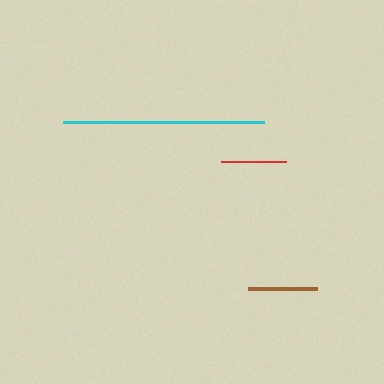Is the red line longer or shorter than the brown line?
The brown line is longer than the red line.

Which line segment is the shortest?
The red line is the shortest at approximately 64 pixels.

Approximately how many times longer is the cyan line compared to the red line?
The cyan line is approximately 3.1 times the length of the red line.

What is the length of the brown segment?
The brown segment is approximately 69 pixels long.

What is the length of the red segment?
The red segment is approximately 64 pixels long.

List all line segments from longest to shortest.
From longest to shortest: cyan, brown, red.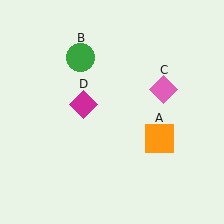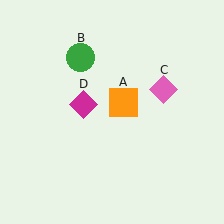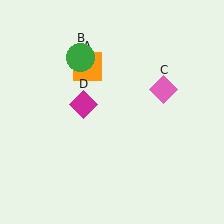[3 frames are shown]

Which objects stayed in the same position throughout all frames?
Green circle (object B) and pink diamond (object C) and magenta diamond (object D) remained stationary.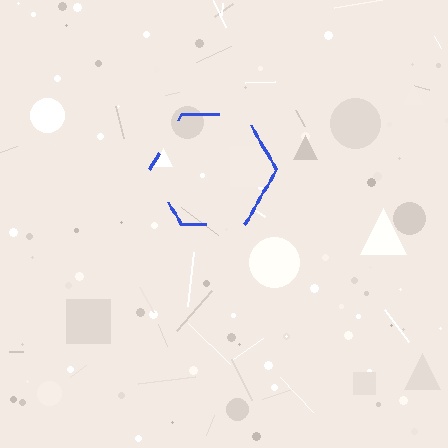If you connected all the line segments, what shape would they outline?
They would outline a hexagon.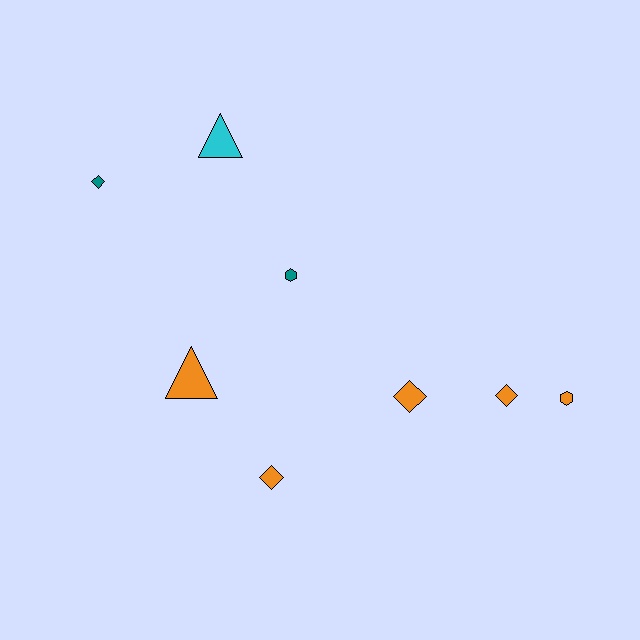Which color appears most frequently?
Orange, with 5 objects.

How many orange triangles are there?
There is 1 orange triangle.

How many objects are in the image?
There are 8 objects.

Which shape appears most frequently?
Diamond, with 4 objects.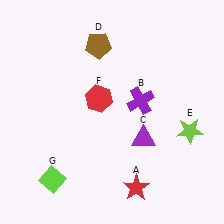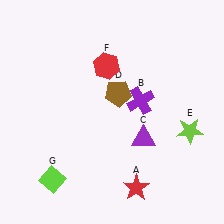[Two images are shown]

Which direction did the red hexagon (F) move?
The red hexagon (F) moved up.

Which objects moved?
The objects that moved are: the brown pentagon (D), the red hexagon (F).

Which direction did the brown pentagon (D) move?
The brown pentagon (D) moved down.